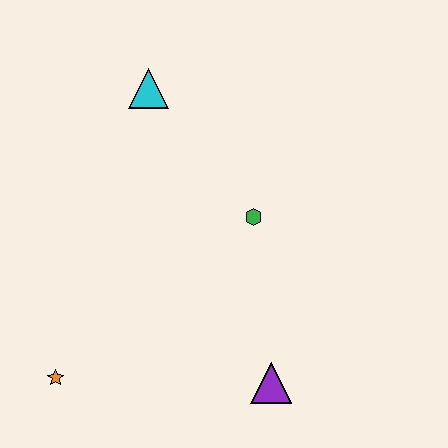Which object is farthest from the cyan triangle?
The purple triangle is farthest from the cyan triangle.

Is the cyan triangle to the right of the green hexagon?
No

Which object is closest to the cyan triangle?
The green hexagon is closest to the cyan triangle.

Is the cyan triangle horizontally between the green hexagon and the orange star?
Yes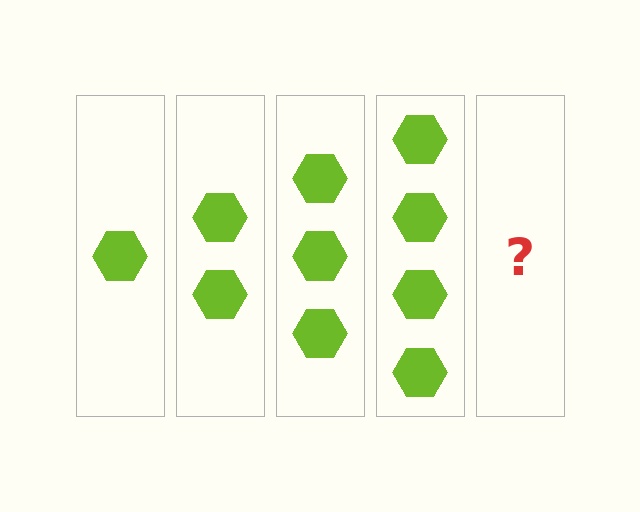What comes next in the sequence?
The next element should be 5 hexagons.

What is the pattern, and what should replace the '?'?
The pattern is that each step adds one more hexagon. The '?' should be 5 hexagons.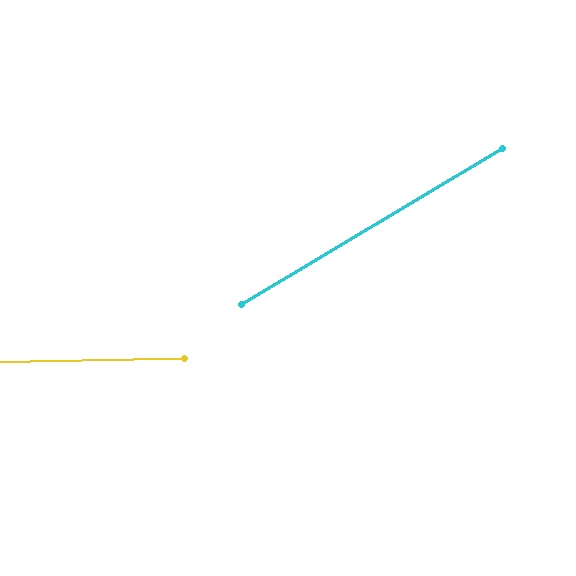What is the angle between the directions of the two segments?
Approximately 30 degrees.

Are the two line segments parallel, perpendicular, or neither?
Neither parallel nor perpendicular — they differ by about 30°.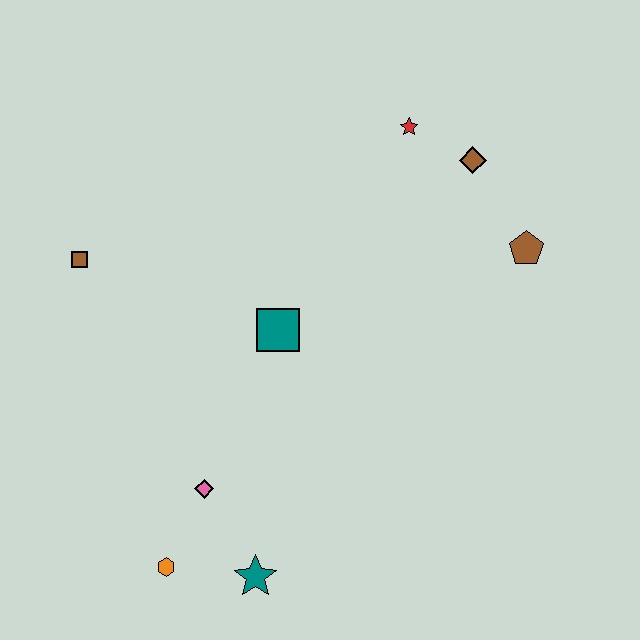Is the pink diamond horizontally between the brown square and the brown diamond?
Yes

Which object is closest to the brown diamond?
The red star is closest to the brown diamond.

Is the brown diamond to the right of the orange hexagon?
Yes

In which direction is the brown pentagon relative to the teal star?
The brown pentagon is above the teal star.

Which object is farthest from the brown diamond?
The orange hexagon is farthest from the brown diamond.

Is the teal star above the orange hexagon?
No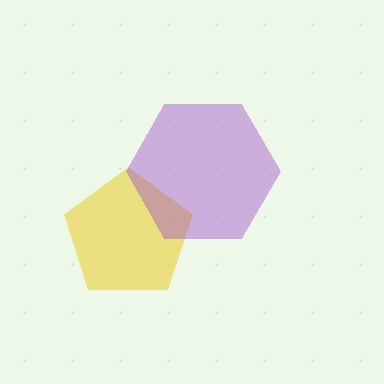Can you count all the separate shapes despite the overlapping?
Yes, there are 2 separate shapes.